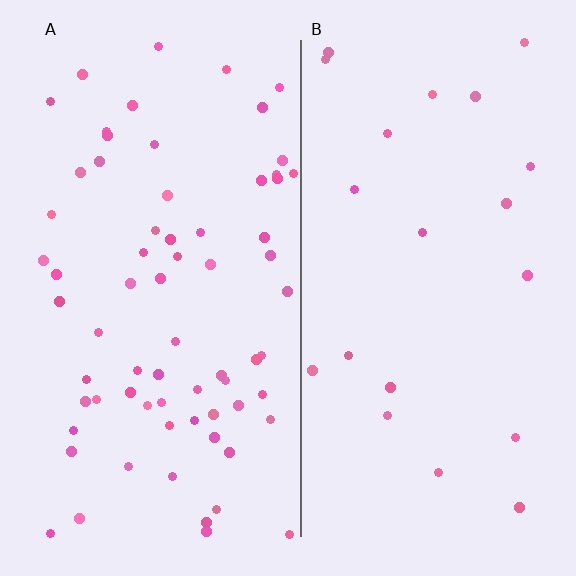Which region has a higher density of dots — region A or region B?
A (the left).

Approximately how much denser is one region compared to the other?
Approximately 3.3× — region A over region B.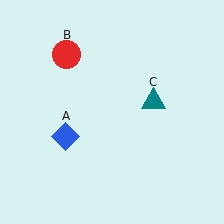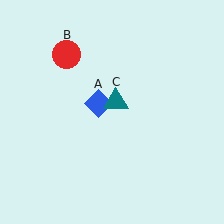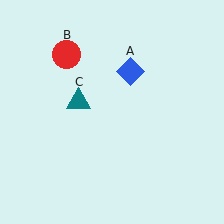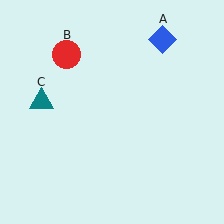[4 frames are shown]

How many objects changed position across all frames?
2 objects changed position: blue diamond (object A), teal triangle (object C).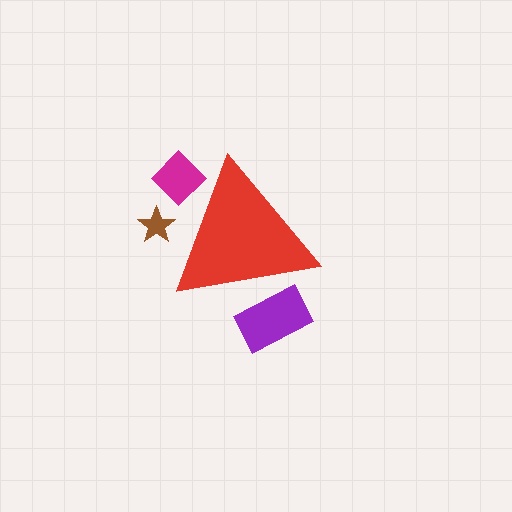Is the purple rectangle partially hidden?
Yes, the purple rectangle is partially hidden behind the red triangle.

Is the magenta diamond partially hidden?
Yes, the magenta diamond is partially hidden behind the red triangle.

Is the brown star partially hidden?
Yes, the brown star is partially hidden behind the red triangle.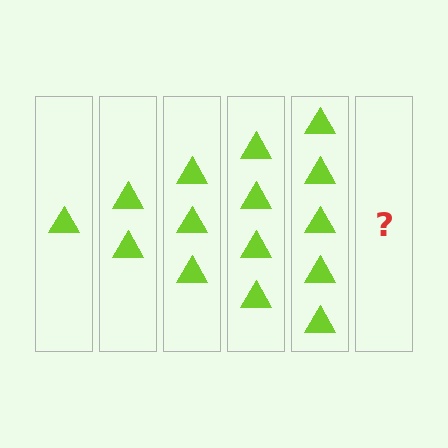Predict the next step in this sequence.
The next step is 6 triangles.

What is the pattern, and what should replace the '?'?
The pattern is that each step adds one more triangle. The '?' should be 6 triangles.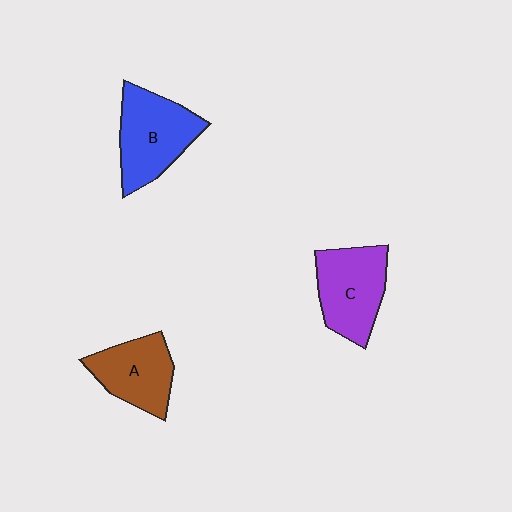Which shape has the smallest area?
Shape A (brown).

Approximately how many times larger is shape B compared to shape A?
Approximately 1.2 times.